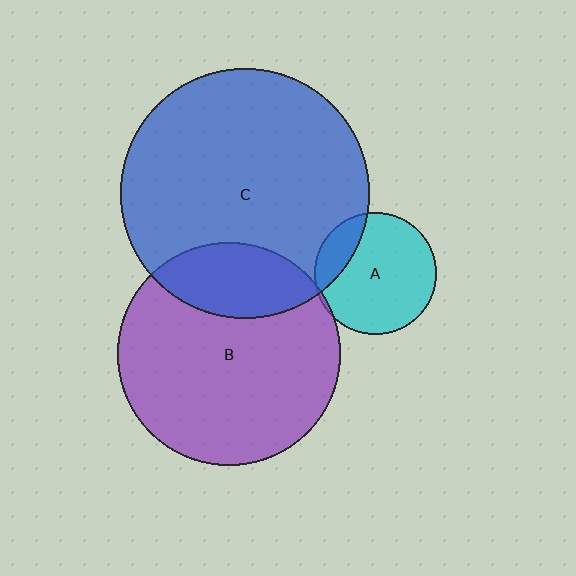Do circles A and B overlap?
Yes.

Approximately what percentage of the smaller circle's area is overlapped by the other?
Approximately 5%.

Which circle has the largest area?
Circle C (blue).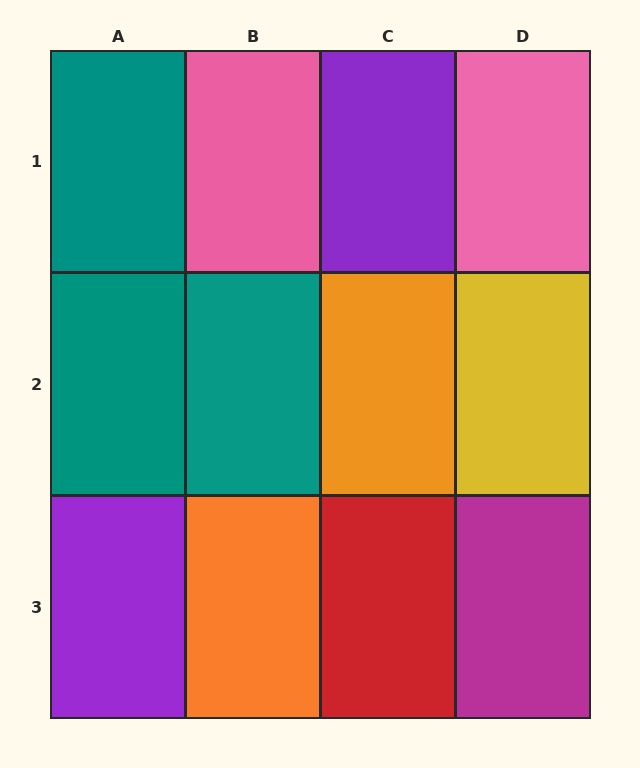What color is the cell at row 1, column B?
Pink.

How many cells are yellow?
1 cell is yellow.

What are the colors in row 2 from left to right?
Teal, teal, orange, yellow.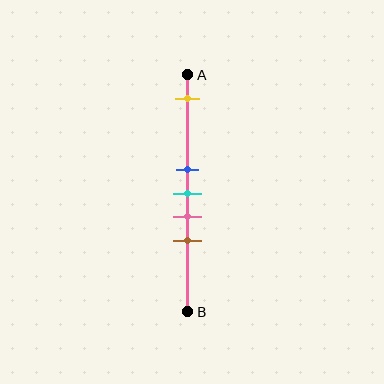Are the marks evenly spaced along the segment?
No, the marks are not evenly spaced.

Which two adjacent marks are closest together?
The blue and cyan marks are the closest adjacent pair.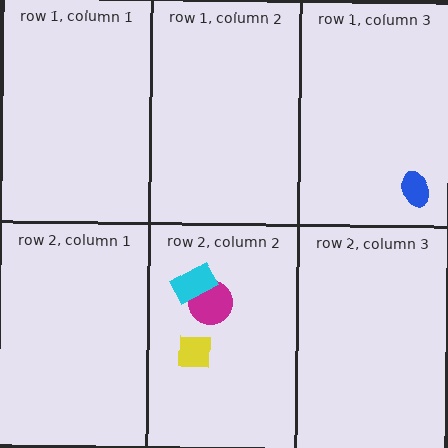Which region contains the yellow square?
The row 2, column 2 region.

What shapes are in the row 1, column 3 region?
The blue ellipse.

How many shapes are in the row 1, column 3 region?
1.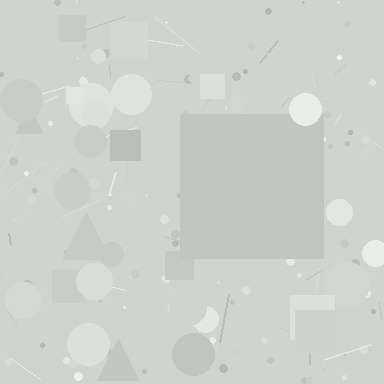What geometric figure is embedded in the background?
A square is embedded in the background.